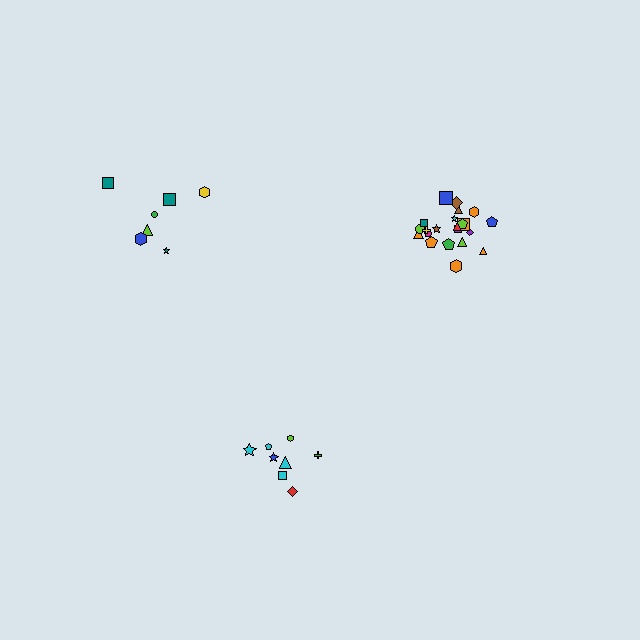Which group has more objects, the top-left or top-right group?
The top-right group.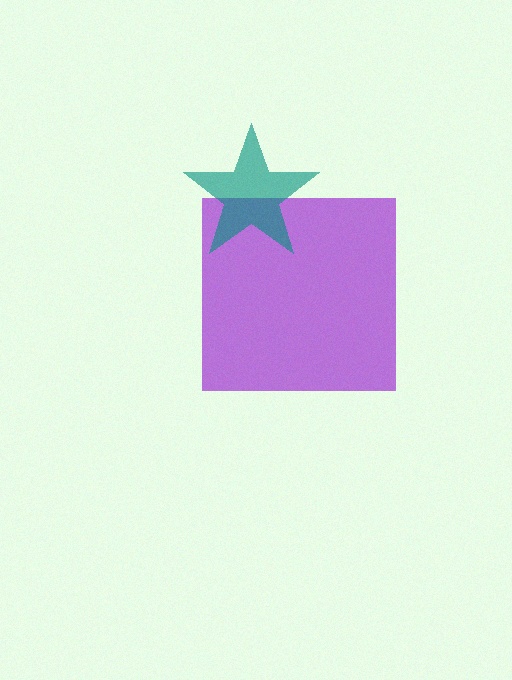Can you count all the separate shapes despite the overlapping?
Yes, there are 2 separate shapes.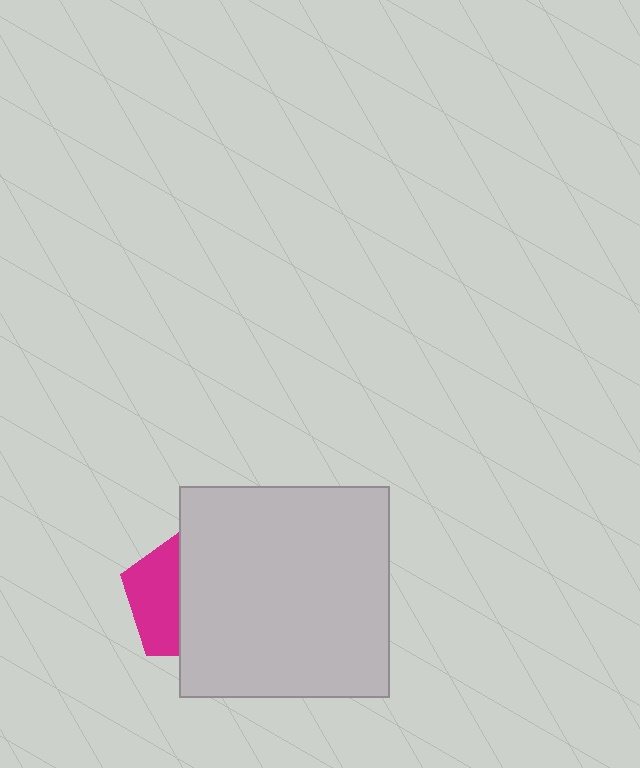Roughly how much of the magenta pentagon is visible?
A small part of it is visible (roughly 40%).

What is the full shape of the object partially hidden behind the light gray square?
The partially hidden object is a magenta pentagon.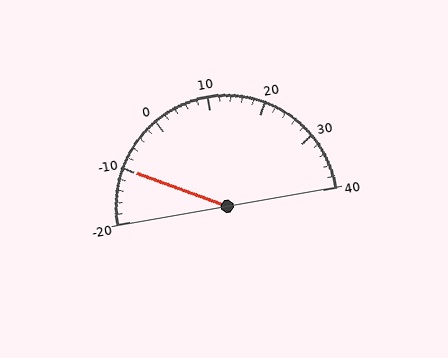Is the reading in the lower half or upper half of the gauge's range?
The reading is in the lower half of the range (-20 to 40).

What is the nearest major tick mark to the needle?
The nearest major tick mark is -10.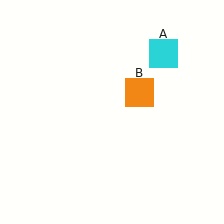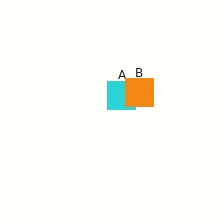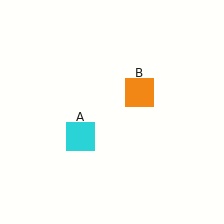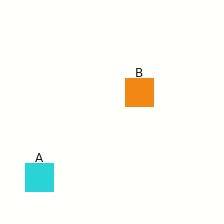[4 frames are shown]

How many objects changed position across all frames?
1 object changed position: cyan square (object A).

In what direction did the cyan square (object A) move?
The cyan square (object A) moved down and to the left.